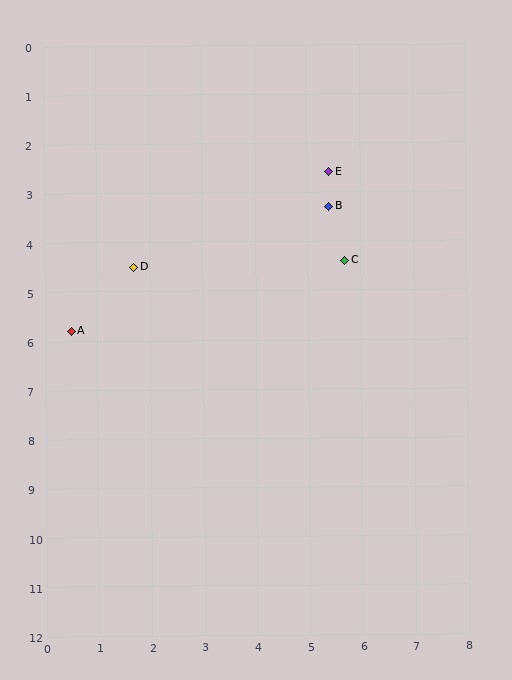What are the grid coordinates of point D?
Point D is at approximately (1.7, 4.5).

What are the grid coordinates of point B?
Point B is at approximately (5.4, 3.3).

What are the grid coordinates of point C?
Point C is at approximately (5.7, 4.4).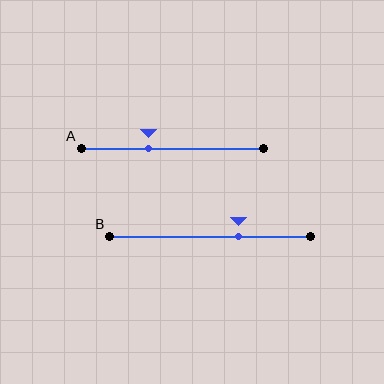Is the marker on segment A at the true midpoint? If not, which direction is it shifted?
No, the marker on segment A is shifted to the left by about 13% of the segment length.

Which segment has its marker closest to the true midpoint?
Segment A has its marker closest to the true midpoint.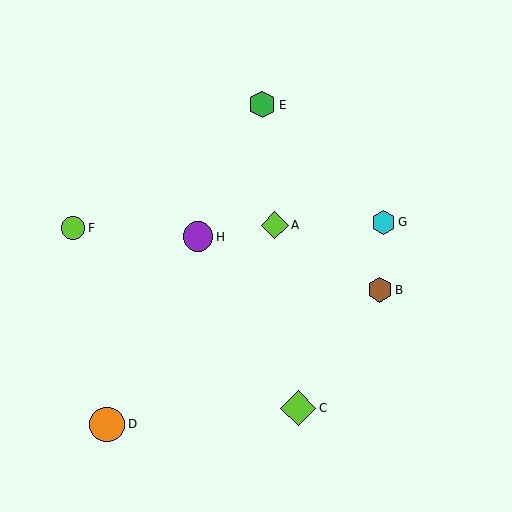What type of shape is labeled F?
Shape F is a lime circle.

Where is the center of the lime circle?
The center of the lime circle is at (73, 228).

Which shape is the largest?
The orange circle (labeled D) is the largest.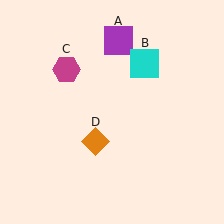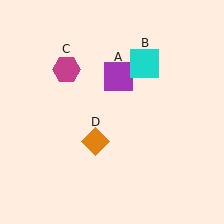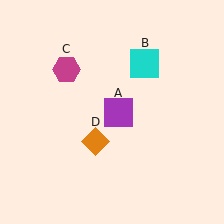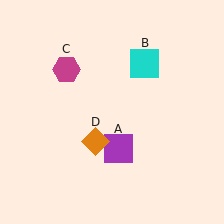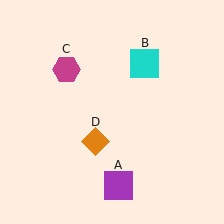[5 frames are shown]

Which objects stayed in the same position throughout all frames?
Cyan square (object B) and magenta hexagon (object C) and orange diamond (object D) remained stationary.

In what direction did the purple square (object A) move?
The purple square (object A) moved down.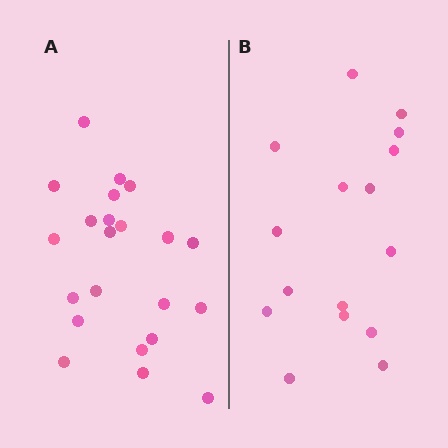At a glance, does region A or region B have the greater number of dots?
Region A (the left region) has more dots.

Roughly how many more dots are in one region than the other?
Region A has about 6 more dots than region B.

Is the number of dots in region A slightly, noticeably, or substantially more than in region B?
Region A has noticeably more, but not dramatically so. The ratio is roughly 1.4 to 1.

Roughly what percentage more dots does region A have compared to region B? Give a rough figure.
About 40% more.